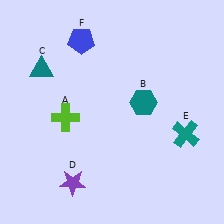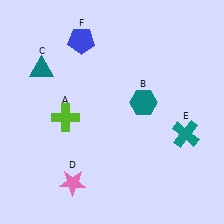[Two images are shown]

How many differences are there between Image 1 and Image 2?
There is 1 difference between the two images.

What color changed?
The star (D) changed from purple in Image 1 to pink in Image 2.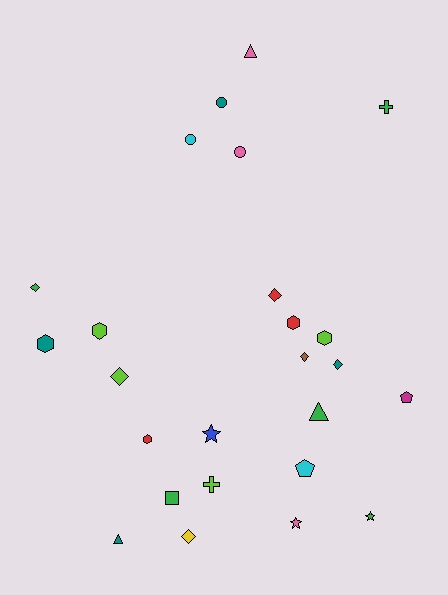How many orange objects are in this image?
There are no orange objects.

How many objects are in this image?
There are 25 objects.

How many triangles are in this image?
There are 3 triangles.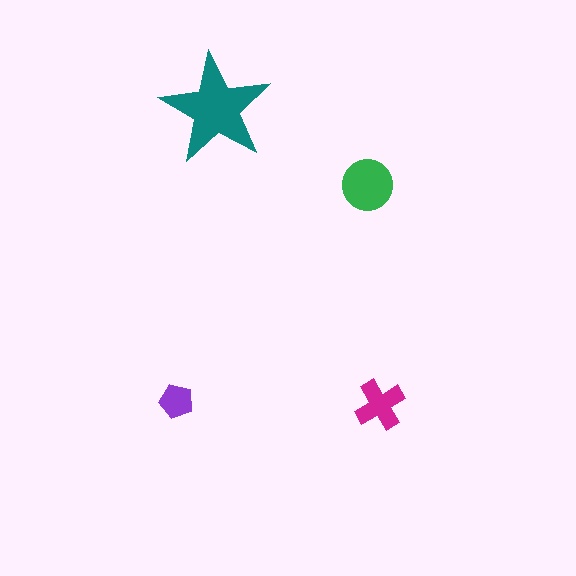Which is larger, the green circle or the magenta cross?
The green circle.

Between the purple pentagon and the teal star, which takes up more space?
The teal star.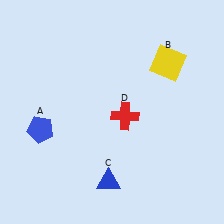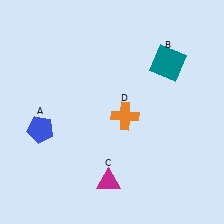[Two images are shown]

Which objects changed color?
B changed from yellow to teal. C changed from blue to magenta. D changed from red to orange.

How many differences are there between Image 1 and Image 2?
There are 3 differences between the two images.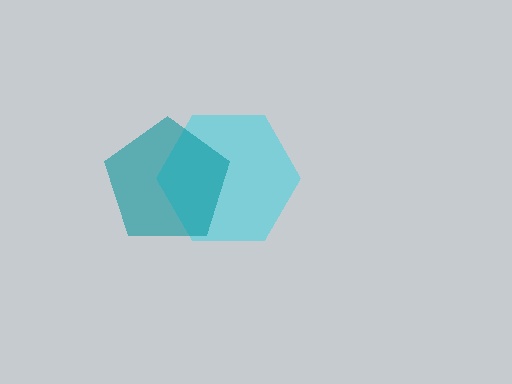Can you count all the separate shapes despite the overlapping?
Yes, there are 2 separate shapes.